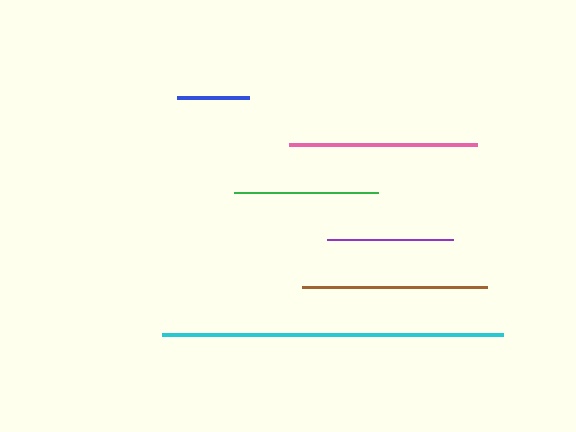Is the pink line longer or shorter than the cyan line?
The cyan line is longer than the pink line.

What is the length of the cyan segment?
The cyan segment is approximately 341 pixels long.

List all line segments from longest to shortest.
From longest to shortest: cyan, pink, brown, green, purple, blue.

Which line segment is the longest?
The cyan line is the longest at approximately 341 pixels.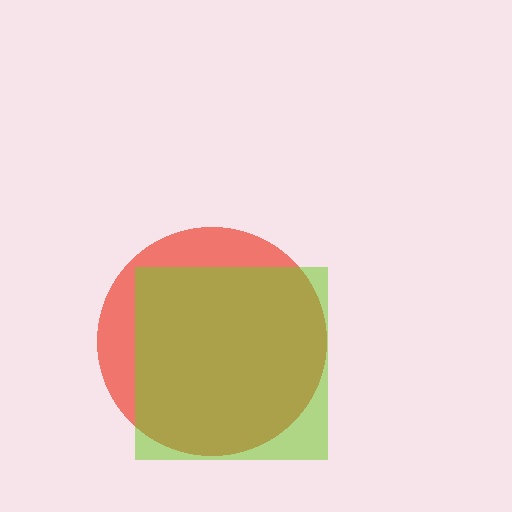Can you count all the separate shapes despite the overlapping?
Yes, there are 2 separate shapes.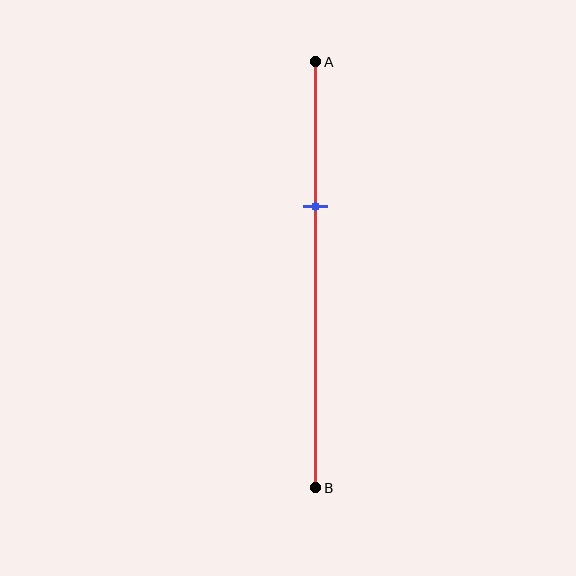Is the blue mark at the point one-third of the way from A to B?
Yes, the mark is approximately at the one-third point.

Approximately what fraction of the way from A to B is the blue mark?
The blue mark is approximately 35% of the way from A to B.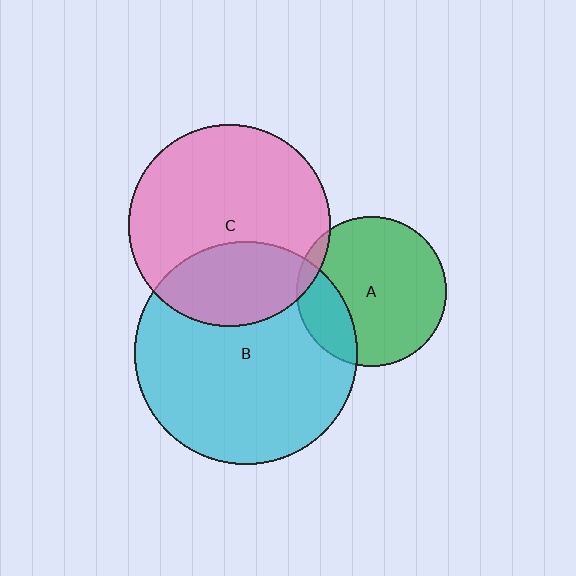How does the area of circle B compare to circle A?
Approximately 2.2 times.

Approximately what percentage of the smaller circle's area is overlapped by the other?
Approximately 5%.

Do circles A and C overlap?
Yes.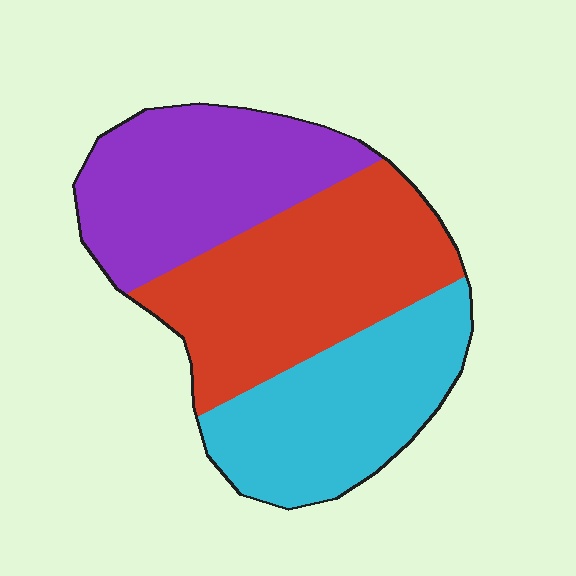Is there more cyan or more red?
Red.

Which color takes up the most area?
Red, at roughly 40%.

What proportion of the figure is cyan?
Cyan takes up about one third (1/3) of the figure.